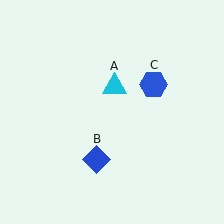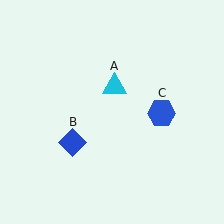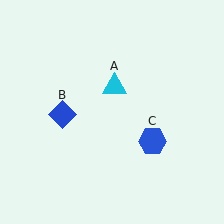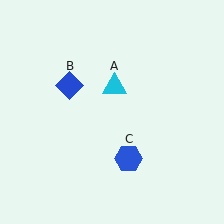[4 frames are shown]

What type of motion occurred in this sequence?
The blue diamond (object B), blue hexagon (object C) rotated clockwise around the center of the scene.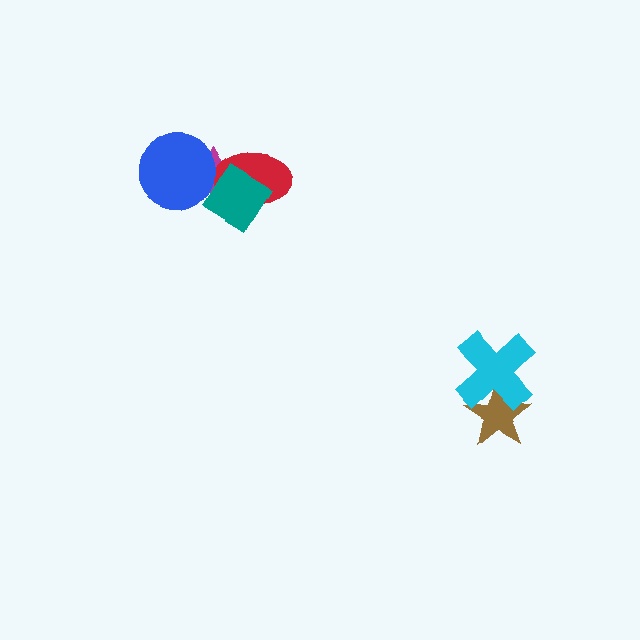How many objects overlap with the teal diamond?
2 objects overlap with the teal diamond.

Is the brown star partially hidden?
Yes, it is partially covered by another shape.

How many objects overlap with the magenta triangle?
3 objects overlap with the magenta triangle.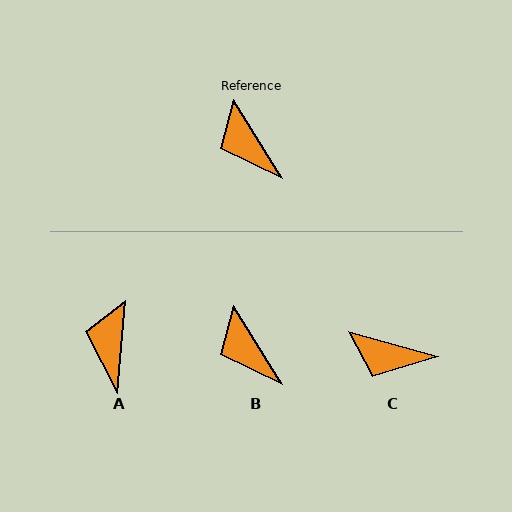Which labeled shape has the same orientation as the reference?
B.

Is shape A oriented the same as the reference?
No, it is off by about 37 degrees.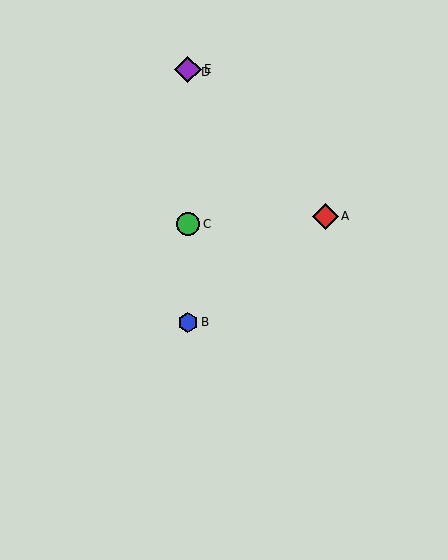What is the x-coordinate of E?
Object E is at x≈188.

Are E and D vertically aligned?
Yes, both are at x≈188.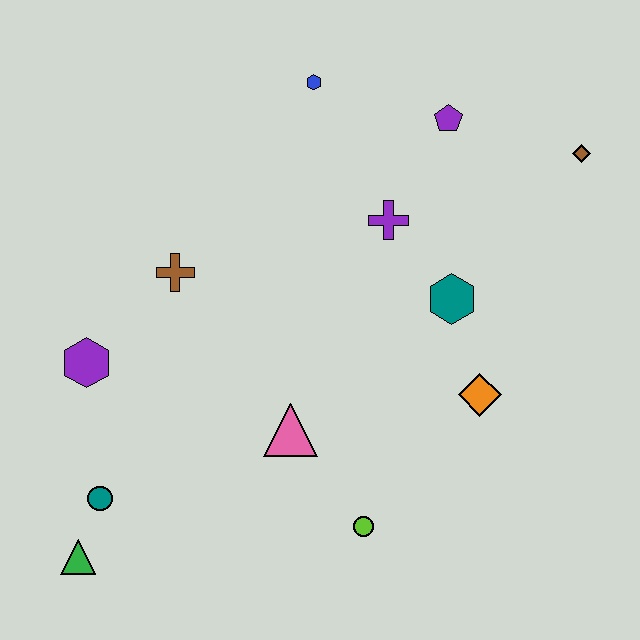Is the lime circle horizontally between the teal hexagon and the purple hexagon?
Yes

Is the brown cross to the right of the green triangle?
Yes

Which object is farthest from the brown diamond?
The green triangle is farthest from the brown diamond.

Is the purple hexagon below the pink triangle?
No